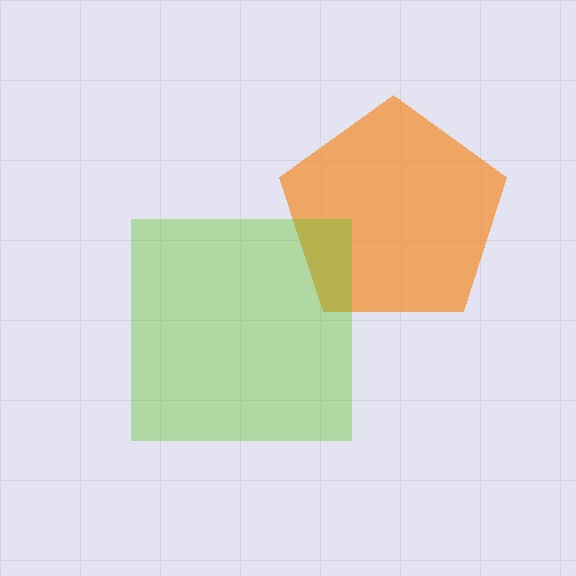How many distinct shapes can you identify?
There are 2 distinct shapes: an orange pentagon, a lime square.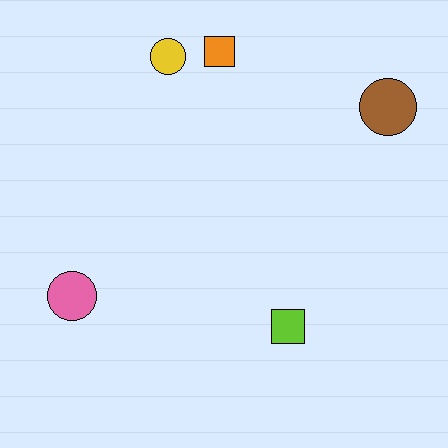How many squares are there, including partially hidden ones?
There are 2 squares.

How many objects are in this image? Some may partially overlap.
There are 5 objects.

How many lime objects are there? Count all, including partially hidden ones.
There is 1 lime object.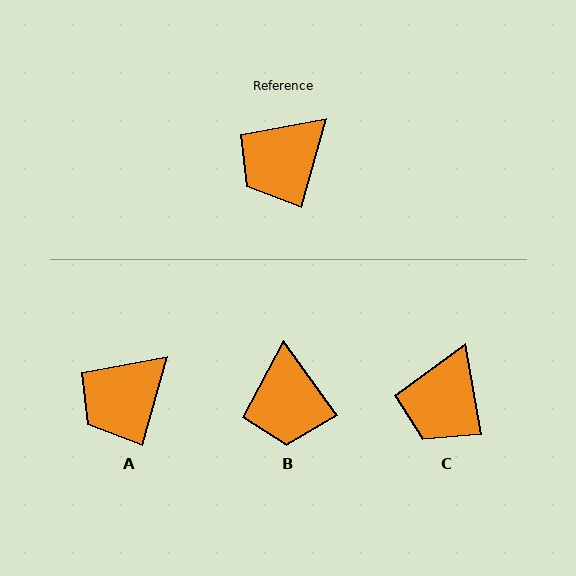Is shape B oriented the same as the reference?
No, it is off by about 51 degrees.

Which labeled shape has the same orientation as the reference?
A.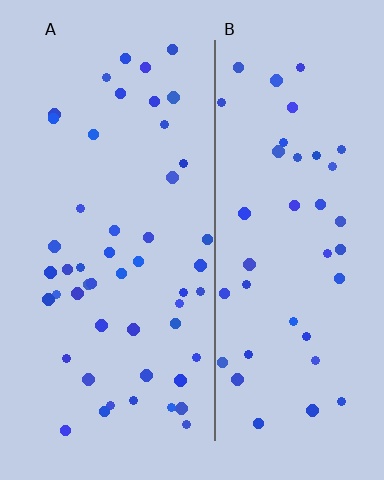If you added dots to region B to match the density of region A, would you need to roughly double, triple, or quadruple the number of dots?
Approximately double.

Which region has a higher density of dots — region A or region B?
A (the left).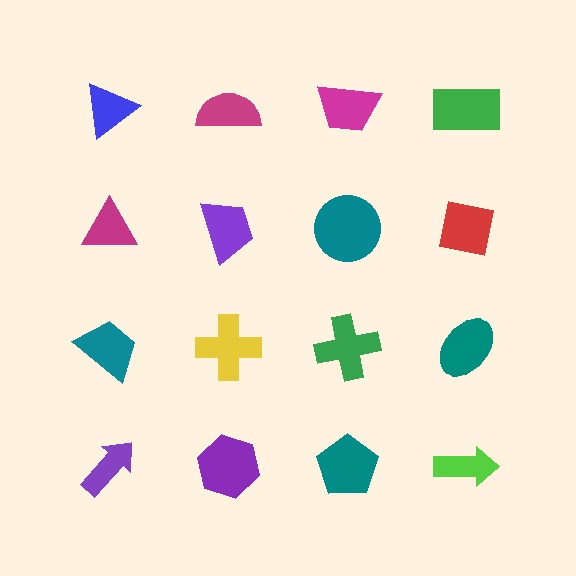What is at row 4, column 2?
A purple hexagon.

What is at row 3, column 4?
A teal ellipse.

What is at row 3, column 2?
A yellow cross.